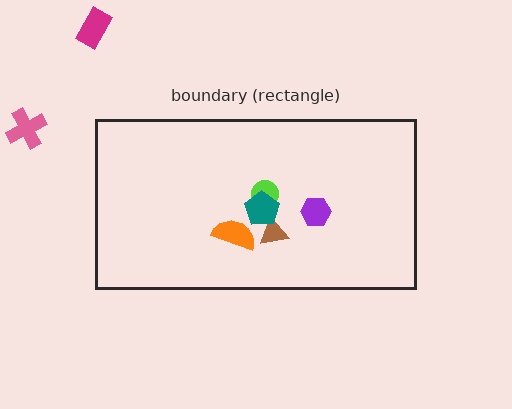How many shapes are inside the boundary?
5 inside, 2 outside.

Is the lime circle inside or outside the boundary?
Inside.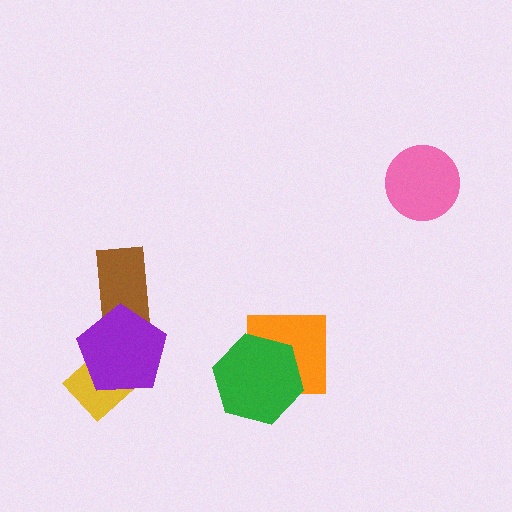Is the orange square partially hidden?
Yes, it is partially covered by another shape.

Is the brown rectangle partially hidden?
Yes, it is partially covered by another shape.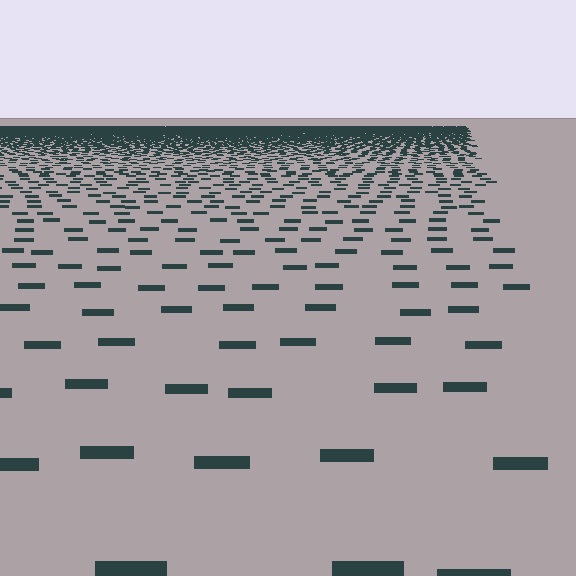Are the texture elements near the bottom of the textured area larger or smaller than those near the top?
Larger. Near the bottom, elements are closer to the viewer and appear at a bigger on-screen size.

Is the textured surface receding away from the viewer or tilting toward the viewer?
The surface is receding away from the viewer. Texture elements get smaller and denser toward the top.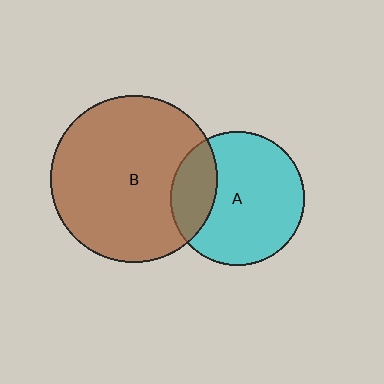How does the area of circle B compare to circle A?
Approximately 1.6 times.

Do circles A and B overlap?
Yes.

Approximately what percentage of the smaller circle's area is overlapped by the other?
Approximately 25%.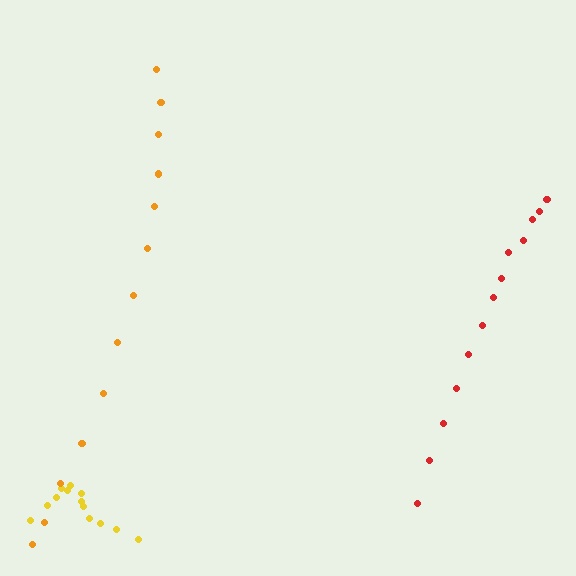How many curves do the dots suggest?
There are 3 distinct paths.